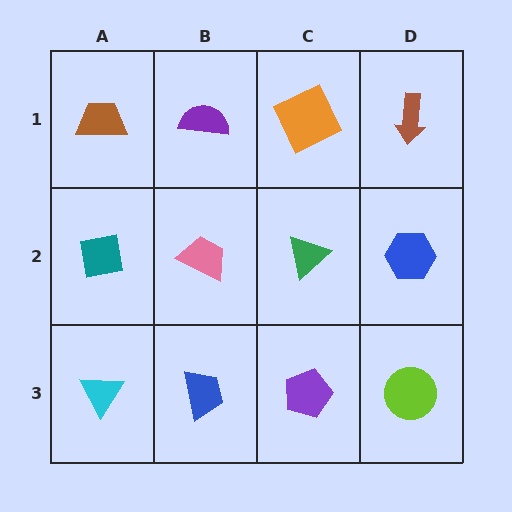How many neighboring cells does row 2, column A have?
3.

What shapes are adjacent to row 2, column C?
An orange square (row 1, column C), a purple pentagon (row 3, column C), a pink trapezoid (row 2, column B), a blue hexagon (row 2, column D).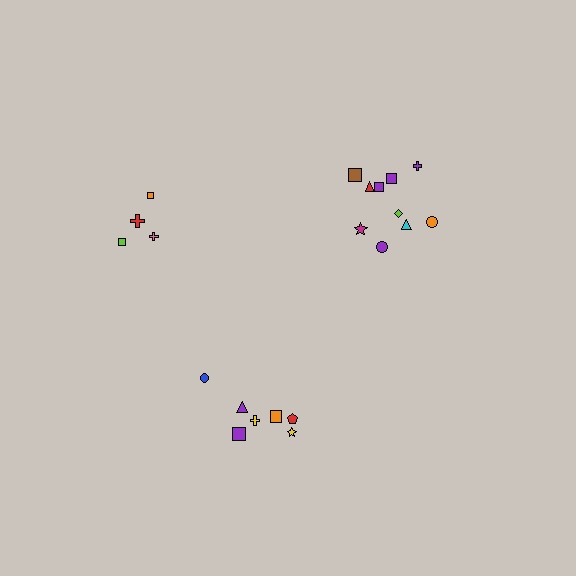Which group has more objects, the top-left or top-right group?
The top-right group.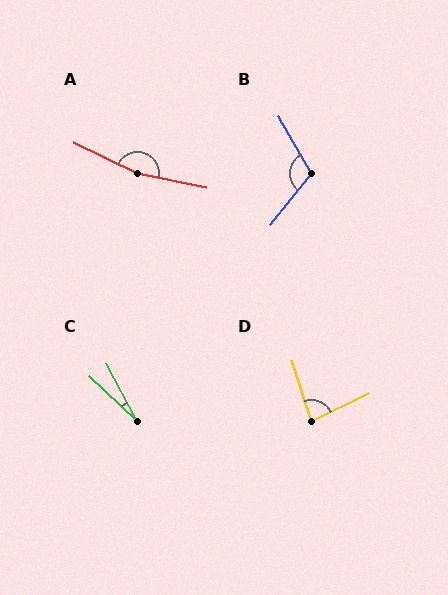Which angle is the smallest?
C, at approximately 19 degrees.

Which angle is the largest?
A, at approximately 165 degrees.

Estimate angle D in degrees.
Approximately 82 degrees.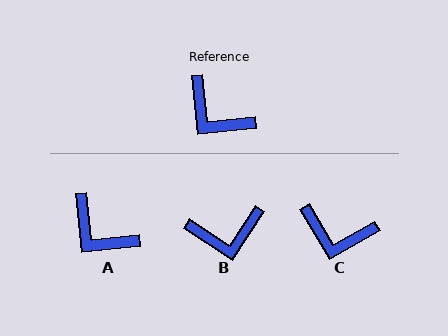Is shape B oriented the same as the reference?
No, it is off by about 50 degrees.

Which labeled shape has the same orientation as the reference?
A.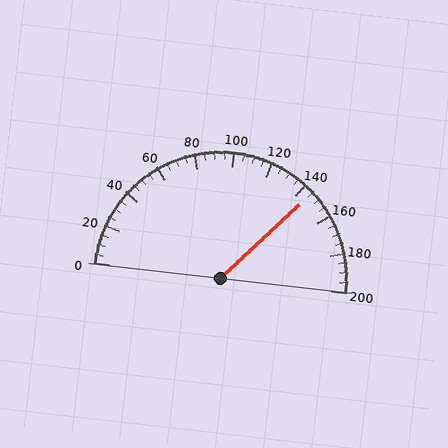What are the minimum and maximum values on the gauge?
The gauge ranges from 0 to 200.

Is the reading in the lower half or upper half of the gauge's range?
The reading is in the upper half of the range (0 to 200).